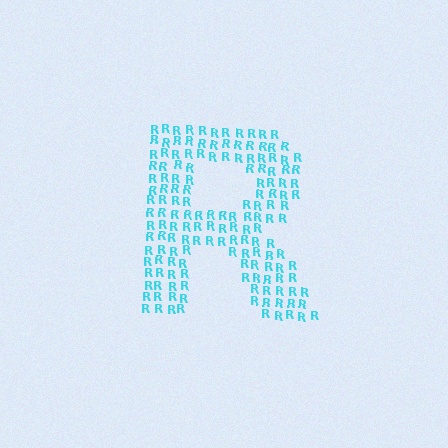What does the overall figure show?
The overall figure shows the letter R.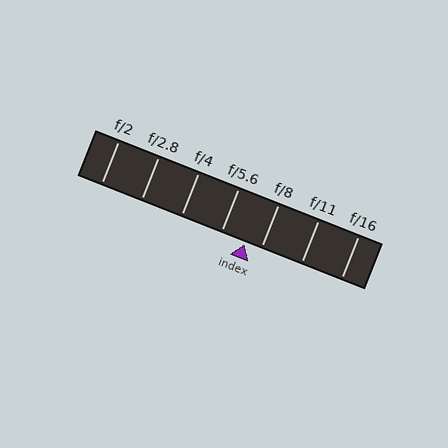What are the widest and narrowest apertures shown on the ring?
The widest aperture shown is f/2 and the narrowest is f/16.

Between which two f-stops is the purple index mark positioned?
The index mark is between f/5.6 and f/8.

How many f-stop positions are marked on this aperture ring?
There are 7 f-stop positions marked.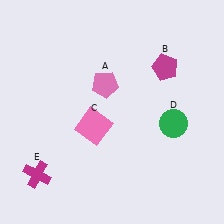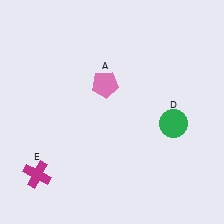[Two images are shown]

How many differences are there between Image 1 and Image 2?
There are 2 differences between the two images.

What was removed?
The magenta pentagon (B), the pink square (C) were removed in Image 2.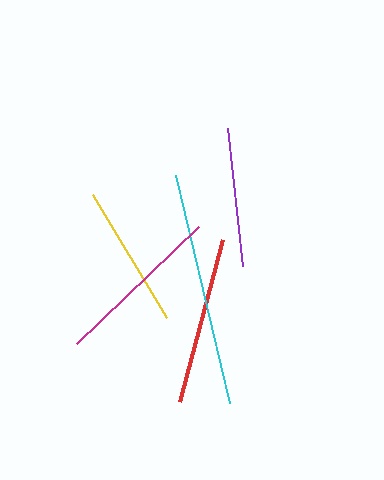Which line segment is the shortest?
The purple line is the shortest at approximately 139 pixels.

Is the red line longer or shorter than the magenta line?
The magenta line is longer than the red line.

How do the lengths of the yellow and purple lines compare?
The yellow and purple lines are approximately the same length.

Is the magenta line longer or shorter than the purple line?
The magenta line is longer than the purple line.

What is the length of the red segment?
The red segment is approximately 168 pixels long.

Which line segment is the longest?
The cyan line is the longest at approximately 234 pixels.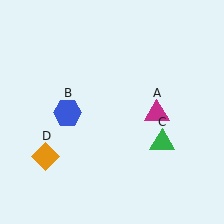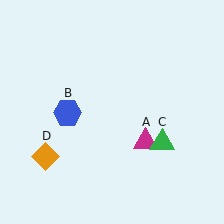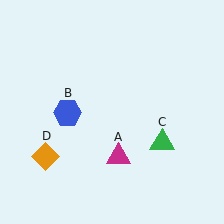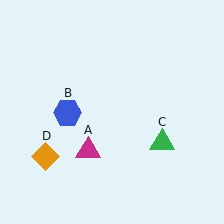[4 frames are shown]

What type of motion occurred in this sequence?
The magenta triangle (object A) rotated clockwise around the center of the scene.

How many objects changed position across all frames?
1 object changed position: magenta triangle (object A).